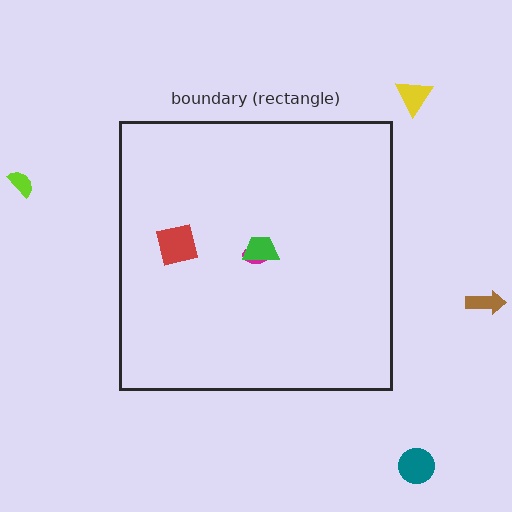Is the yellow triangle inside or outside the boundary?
Outside.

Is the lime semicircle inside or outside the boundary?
Outside.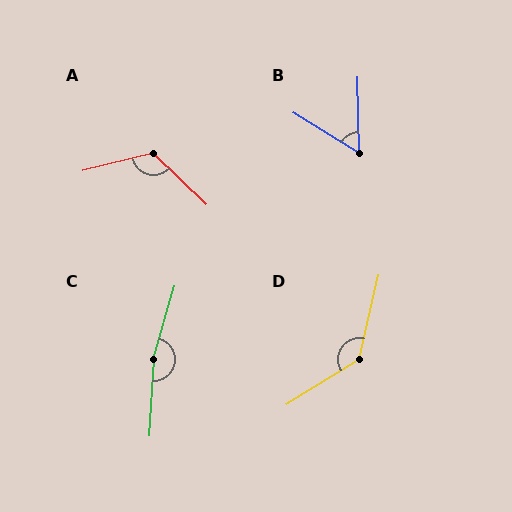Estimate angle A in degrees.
Approximately 122 degrees.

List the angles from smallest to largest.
B (58°), A (122°), D (135°), C (167°).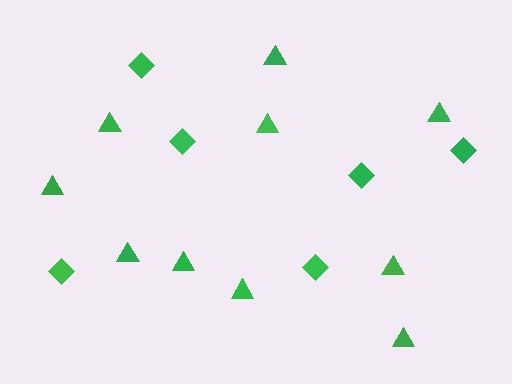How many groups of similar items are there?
There are 2 groups: one group of triangles (10) and one group of diamonds (6).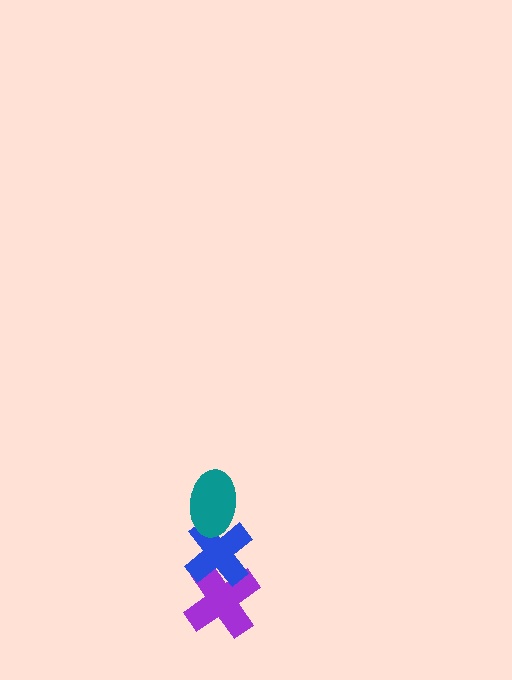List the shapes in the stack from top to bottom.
From top to bottom: the teal ellipse, the blue cross, the purple cross.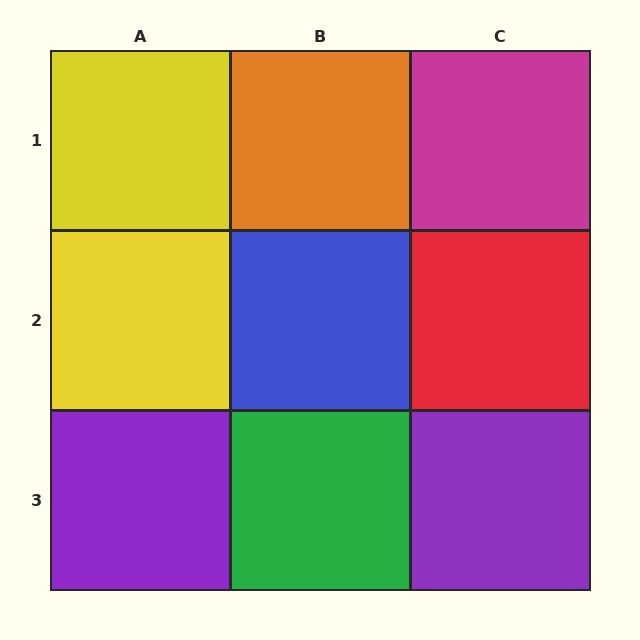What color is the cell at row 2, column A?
Yellow.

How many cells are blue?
1 cell is blue.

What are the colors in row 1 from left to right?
Yellow, orange, magenta.